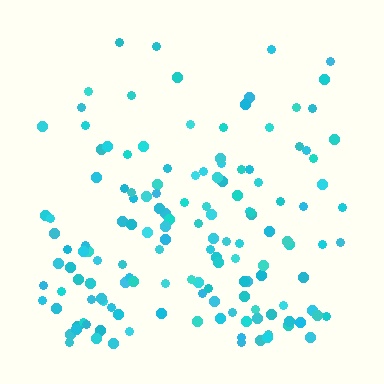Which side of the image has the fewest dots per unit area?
The top.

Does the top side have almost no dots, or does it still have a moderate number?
Still a moderate number, just noticeably fewer than the bottom.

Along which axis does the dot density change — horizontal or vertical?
Vertical.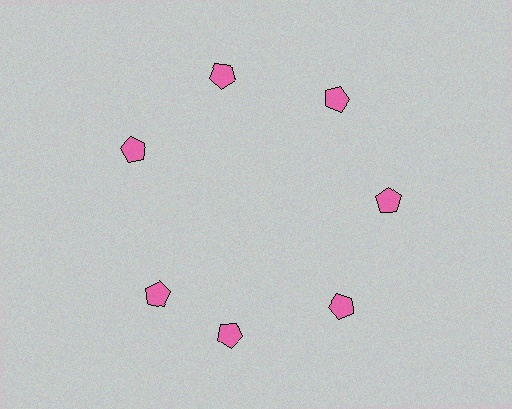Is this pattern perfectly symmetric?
No. The 7 pink pentagons are arranged in a ring, but one element near the 8 o'clock position is rotated out of alignment along the ring, breaking the 7-fold rotational symmetry.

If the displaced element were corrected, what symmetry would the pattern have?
It would have 7-fold rotational symmetry — the pattern would map onto itself every 51 degrees.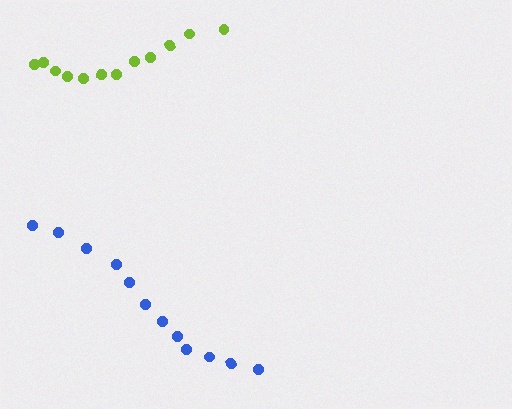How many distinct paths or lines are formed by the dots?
There are 2 distinct paths.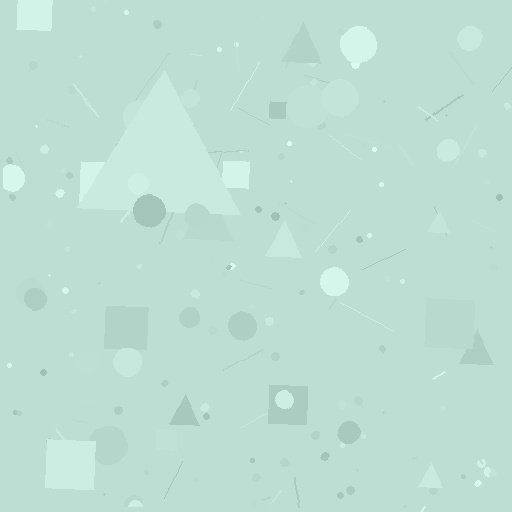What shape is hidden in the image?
A triangle is hidden in the image.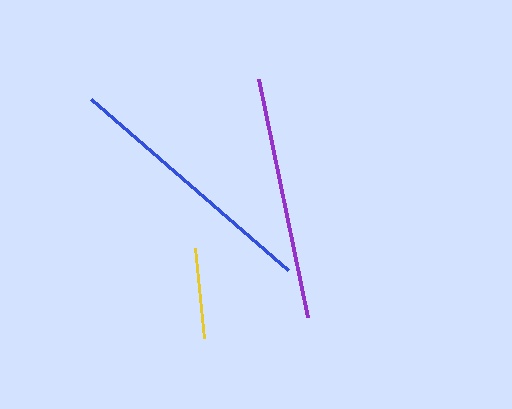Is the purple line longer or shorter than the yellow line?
The purple line is longer than the yellow line.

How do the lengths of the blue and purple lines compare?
The blue and purple lines are approximately the same length.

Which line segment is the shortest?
The yellow line is the shortest at approximately 90 pixels.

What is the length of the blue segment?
The blue segment is approximately 261 pixels long.